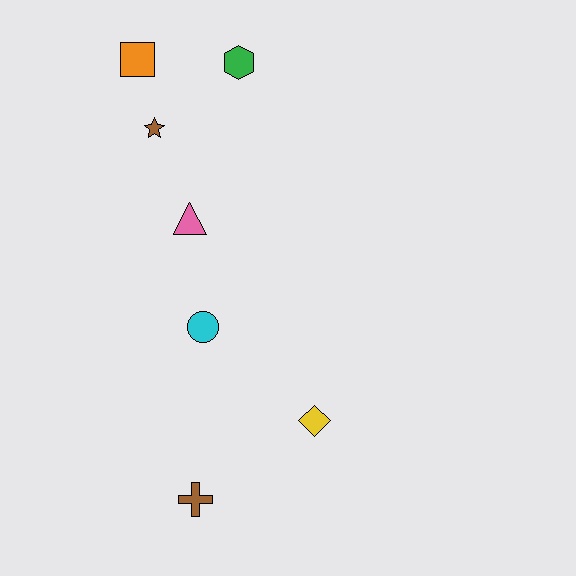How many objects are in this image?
There are 7 objects.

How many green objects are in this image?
There is 1 green object.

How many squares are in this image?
There is 1 square.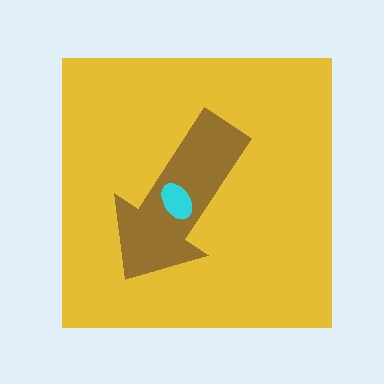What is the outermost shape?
The yellow square.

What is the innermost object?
The cyan ellipse.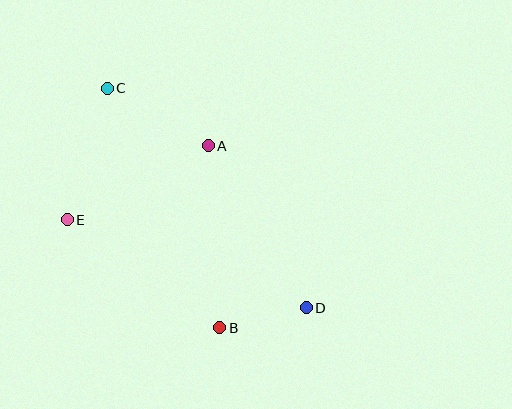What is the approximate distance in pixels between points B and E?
The distance between B and E is approximately 187 pixels.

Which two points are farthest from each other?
Points C and D are farthest from each other.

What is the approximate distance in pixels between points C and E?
The distance between C and E is approximately 137 pixels.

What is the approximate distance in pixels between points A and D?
The distance between A and D is approximately 190 pixels.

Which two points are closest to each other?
Points B and D are closest to each other.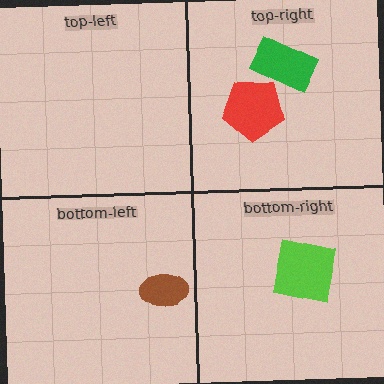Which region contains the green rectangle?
The top-right region.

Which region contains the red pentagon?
The top-right region.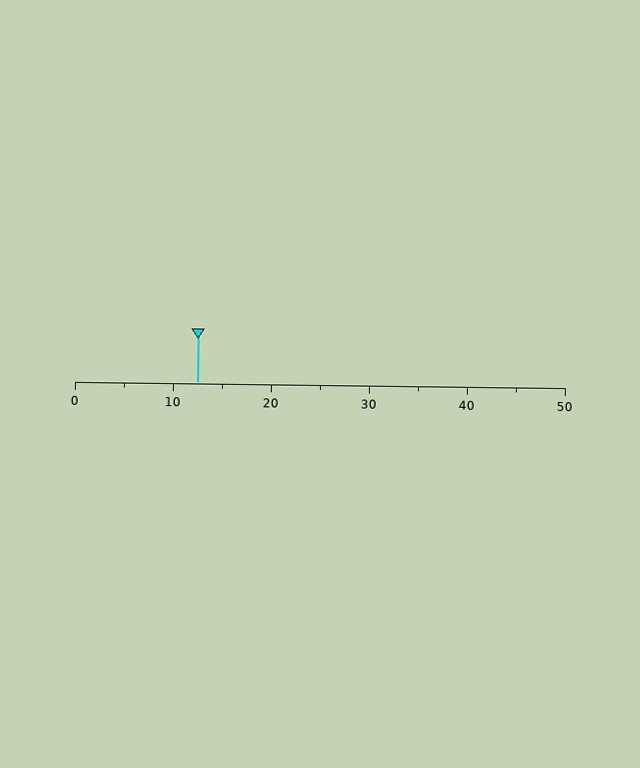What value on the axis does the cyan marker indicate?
The marker indicates approximately 12.5.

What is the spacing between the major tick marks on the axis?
The major ticks are spaced 10 apart.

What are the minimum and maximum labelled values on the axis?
The axis runs from 0 to 50.